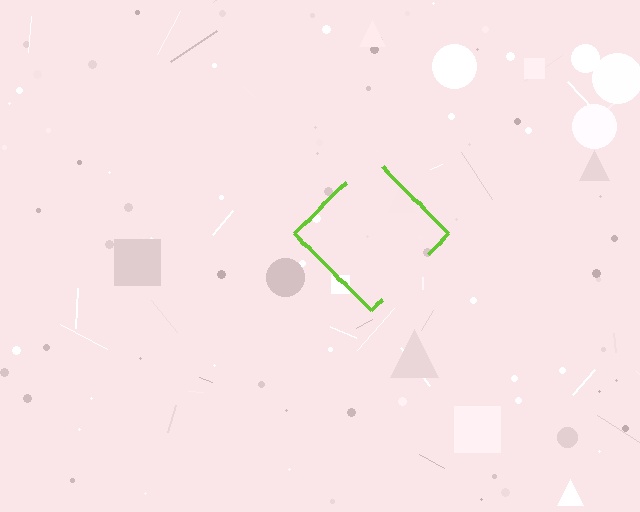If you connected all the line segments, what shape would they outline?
They would outline a diamond.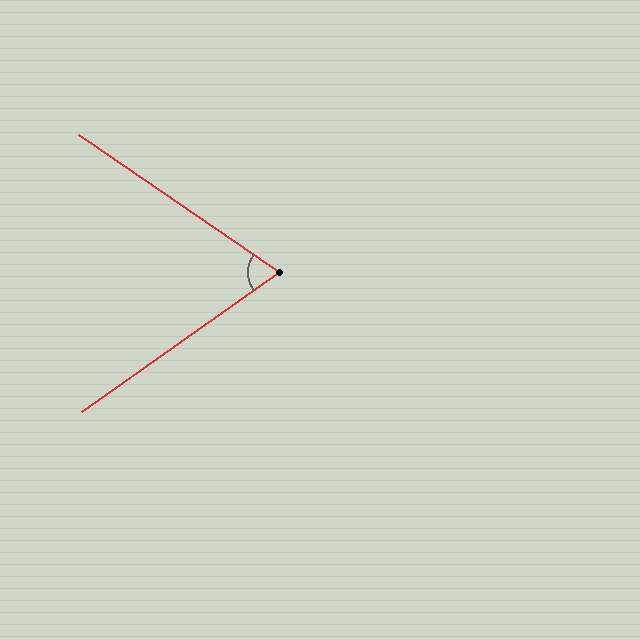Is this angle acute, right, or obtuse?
It is acute.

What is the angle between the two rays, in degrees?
Approximately 70 degrees.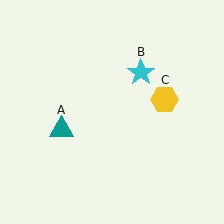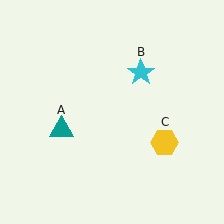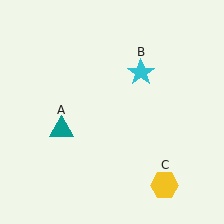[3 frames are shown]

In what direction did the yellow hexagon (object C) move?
The yellow hexagon (object C) moved down.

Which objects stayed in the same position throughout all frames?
Teal triangle (object A) and cyan star (object B) remained stationary.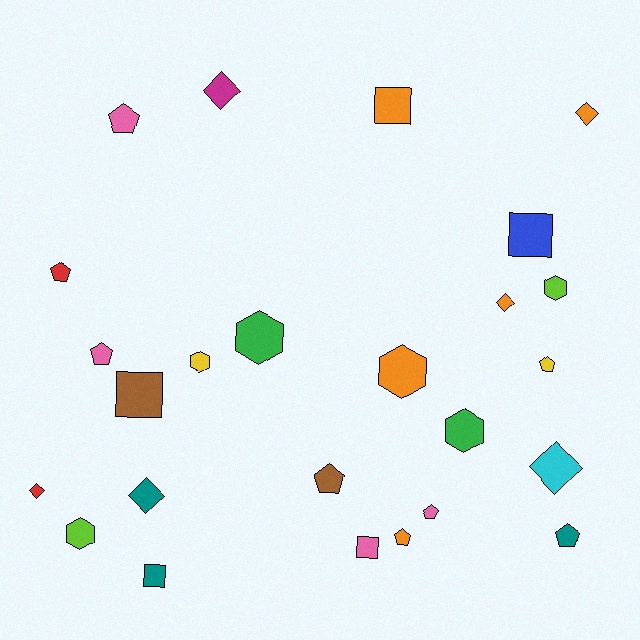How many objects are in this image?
There are 25 objects.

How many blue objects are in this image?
There is 1 blue object.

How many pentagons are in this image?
There are 8 pentagons.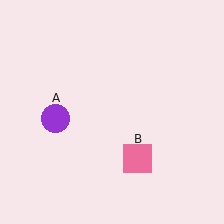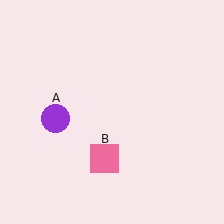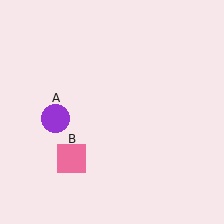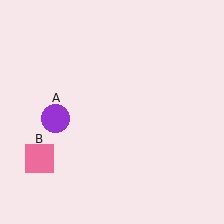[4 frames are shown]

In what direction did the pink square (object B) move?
The pink square (object B) moved left.